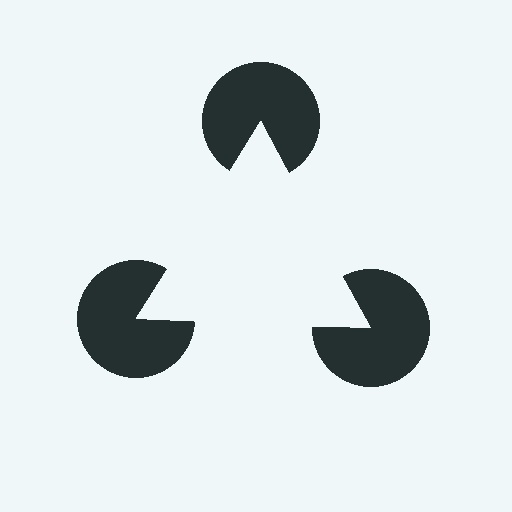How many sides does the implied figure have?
3 sides.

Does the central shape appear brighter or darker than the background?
It typically appears slightly brighter than the background, even though no actual brightness change is drawn.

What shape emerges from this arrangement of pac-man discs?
An illusory triangle — its edges are inferred from the aligned wedge cuts in the pac-man discs, not physically drawn.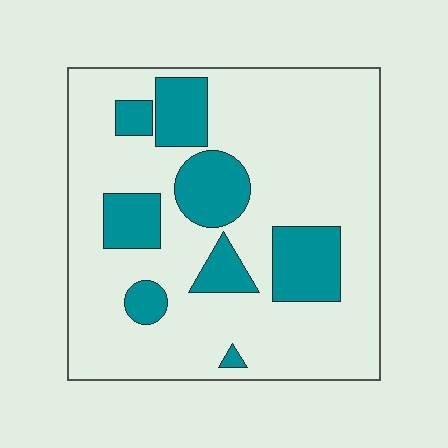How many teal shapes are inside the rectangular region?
8.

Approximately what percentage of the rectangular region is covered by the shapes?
Approximately 25%.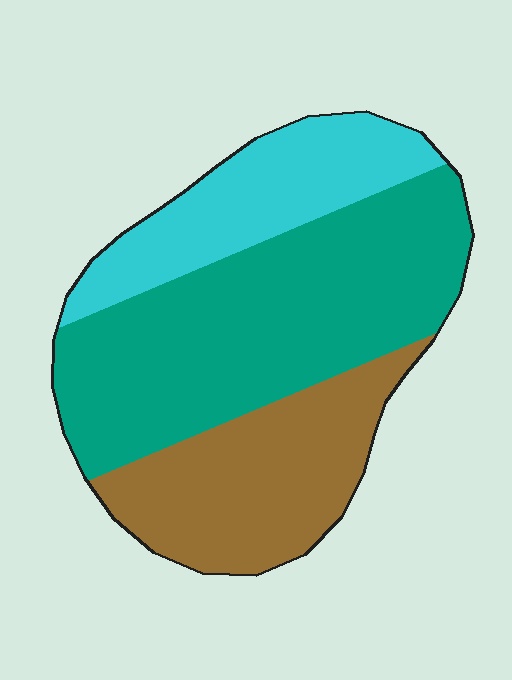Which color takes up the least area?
Cyan, at roughly 20%.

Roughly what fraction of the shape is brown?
Brown takes up about one quarter (1/4) of the shape.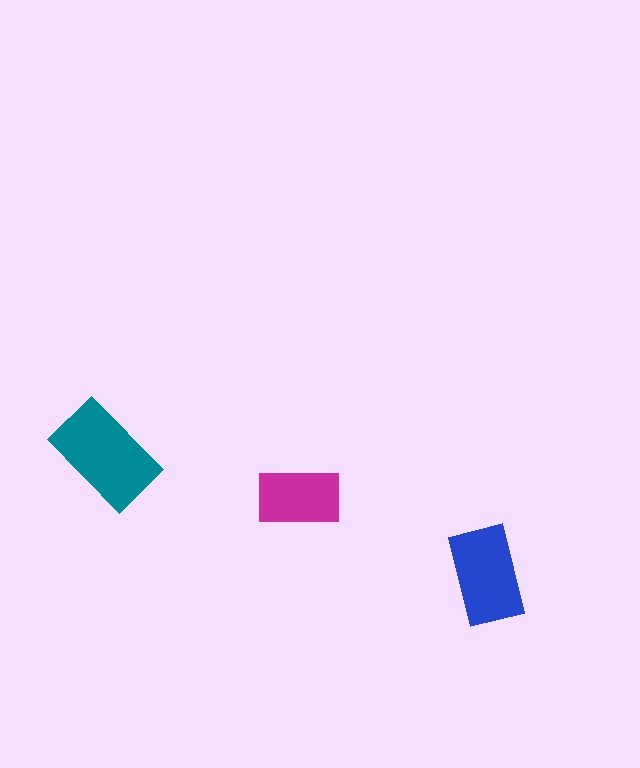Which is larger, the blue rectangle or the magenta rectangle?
The blue one.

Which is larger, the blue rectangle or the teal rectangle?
The teal one.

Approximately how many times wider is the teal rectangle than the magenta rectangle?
About 1.5 times wider.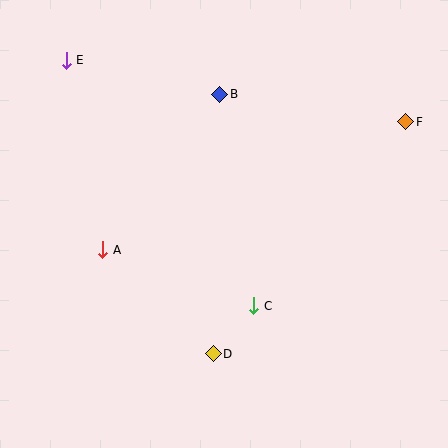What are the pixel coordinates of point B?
Point B is at (220, 94).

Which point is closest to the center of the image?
Point C at (254, 306) is closest to the center.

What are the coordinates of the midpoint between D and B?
The midpoint between D and B is at (216, 224).